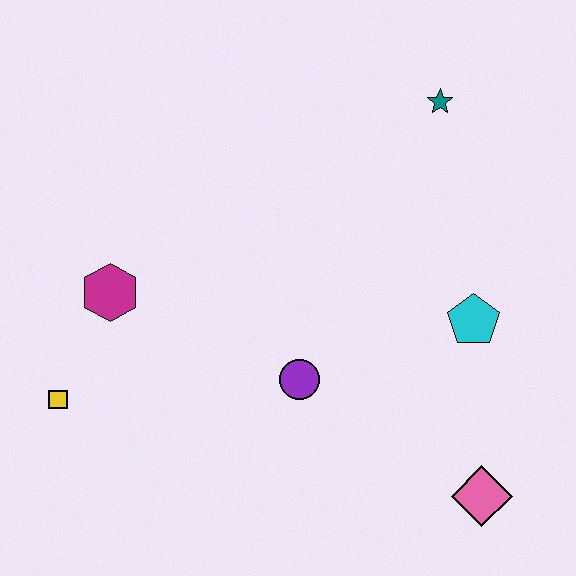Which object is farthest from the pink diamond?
The yellow square is farthest from the pink diamond.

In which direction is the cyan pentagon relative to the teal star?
The cyan pentagon is below the teal star.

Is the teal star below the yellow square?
No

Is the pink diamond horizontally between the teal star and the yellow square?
No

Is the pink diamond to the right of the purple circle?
Yes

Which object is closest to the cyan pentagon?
The pink diamond is closest to the cyan pentagon.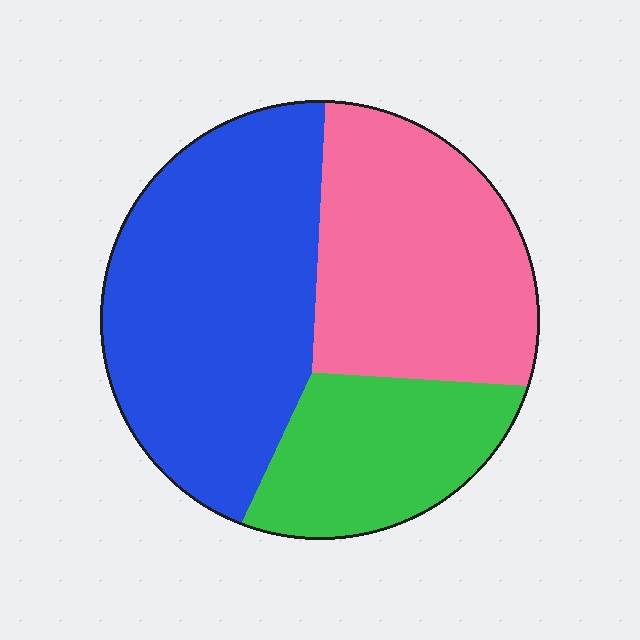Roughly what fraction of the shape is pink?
Pink covers 34% of the shape.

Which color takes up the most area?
Blue, at roughly 45%.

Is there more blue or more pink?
Blue.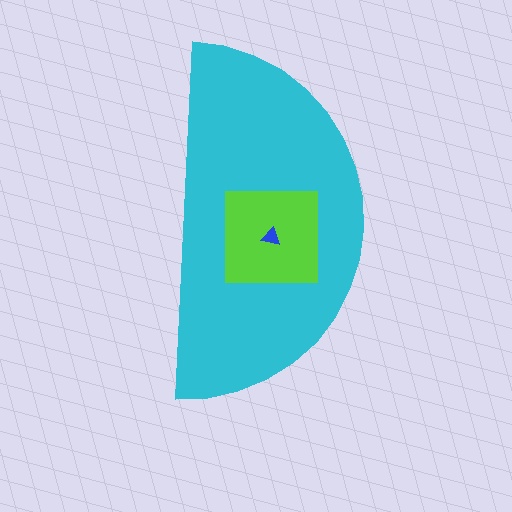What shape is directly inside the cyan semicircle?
The lime square.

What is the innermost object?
The blue triangle.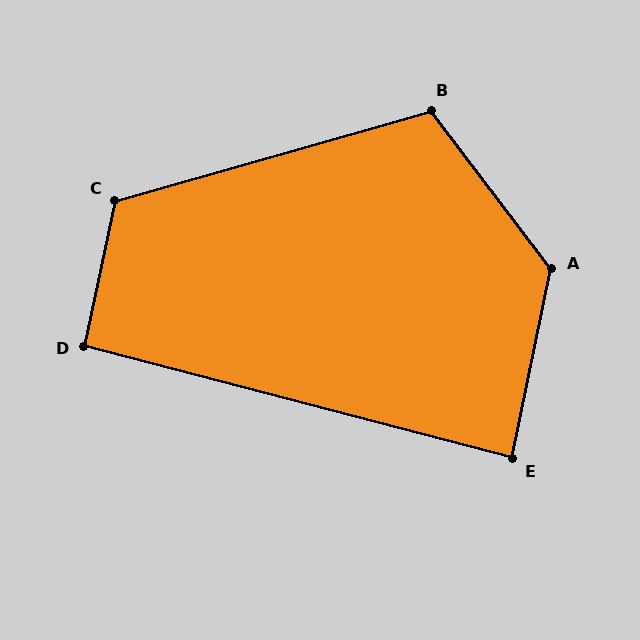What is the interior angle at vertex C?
Approximately 118 degrees (obtuse).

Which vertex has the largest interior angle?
A, at approximately 131 degrees.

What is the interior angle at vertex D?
Approximately 93 degrees (approximately right).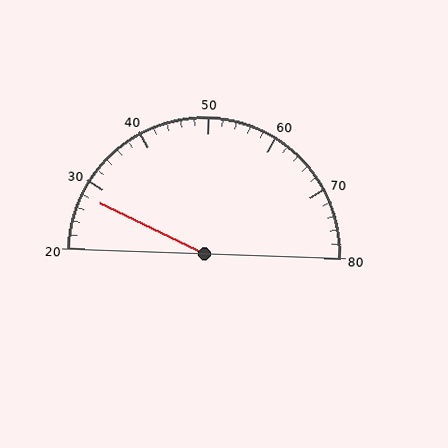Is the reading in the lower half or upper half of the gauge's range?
The reading is in the lower half of the range (20 to 80).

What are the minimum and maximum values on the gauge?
The gauge ranges from 20 to 80.